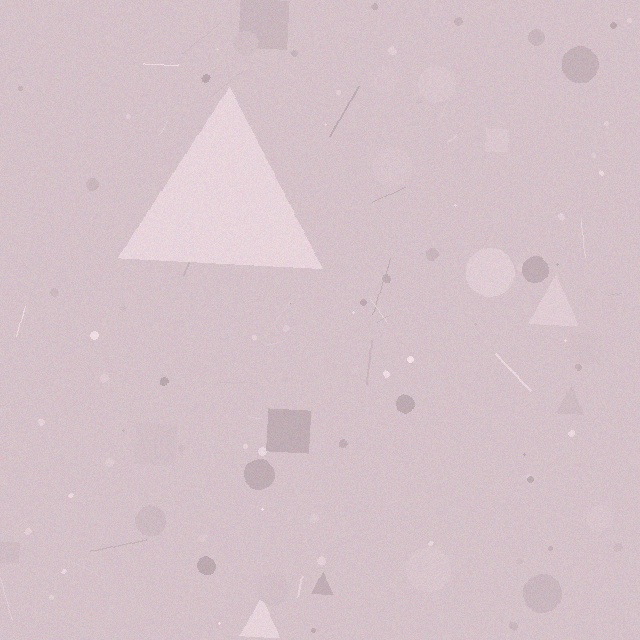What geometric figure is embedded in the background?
A triangle is embedded in the background.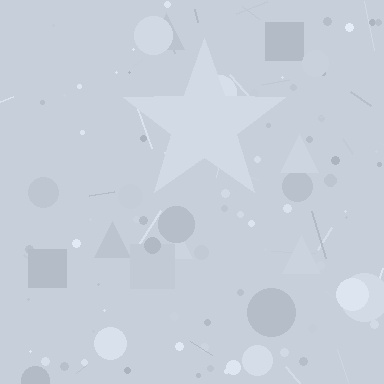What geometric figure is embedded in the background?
A star is embedded in the background.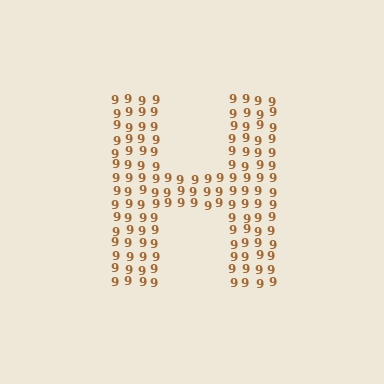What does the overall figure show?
The overall figure shows the letter H.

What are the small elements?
The small elements are digit 9's.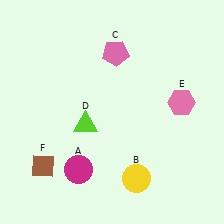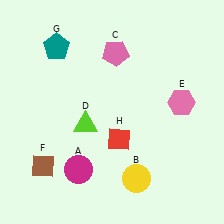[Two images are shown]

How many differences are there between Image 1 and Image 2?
There are 2 differences between the two images.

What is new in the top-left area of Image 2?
A teal pentagon (G) was added in the top-left area of Image 2.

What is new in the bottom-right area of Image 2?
A red diamond (H) was added in the bottom-right area of Image 2.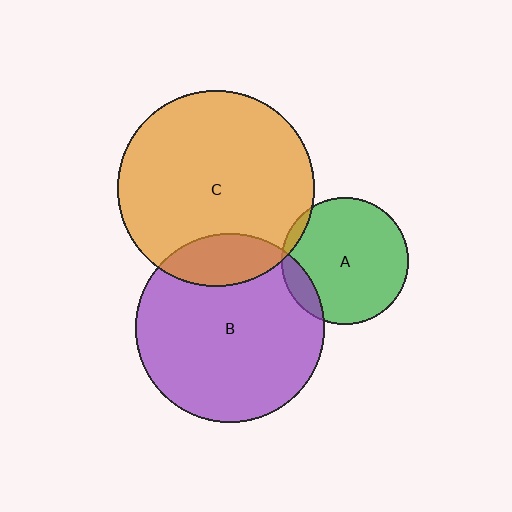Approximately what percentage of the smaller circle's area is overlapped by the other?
Approximately 15%.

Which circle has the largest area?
Circle C (orange).